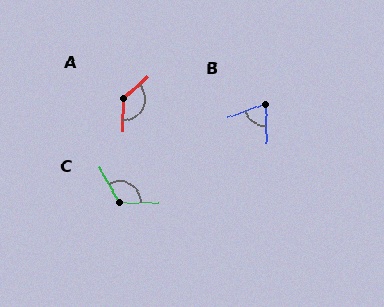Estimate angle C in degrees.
Approximately 119 degrees.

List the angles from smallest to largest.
B (72°), C (119°), A (133°).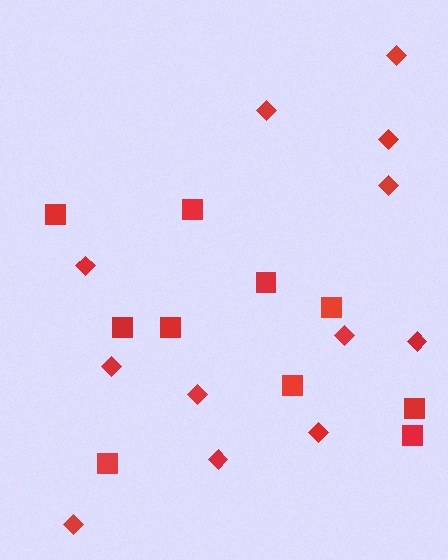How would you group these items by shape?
There are 2 groups: one group of squares (10) and one group of diamonds (12).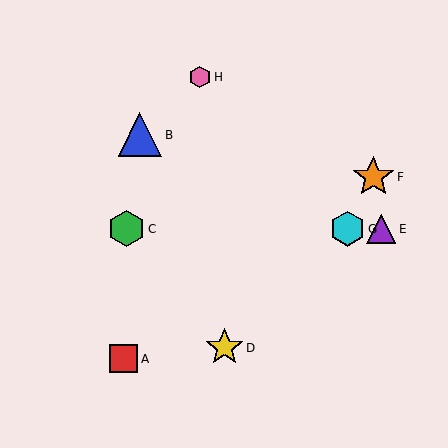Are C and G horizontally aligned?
Yes, both are at y≈229.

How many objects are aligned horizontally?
3 objects (C, E, G) are aligned horizontally.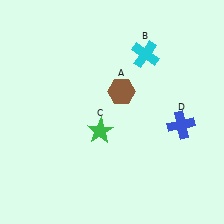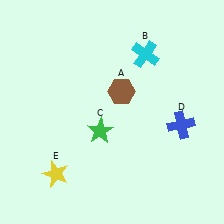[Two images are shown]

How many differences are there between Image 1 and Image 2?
There is 1 difference between the two images.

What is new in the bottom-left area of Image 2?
A yellow star (E) was added in the bottom-left area of Image 2.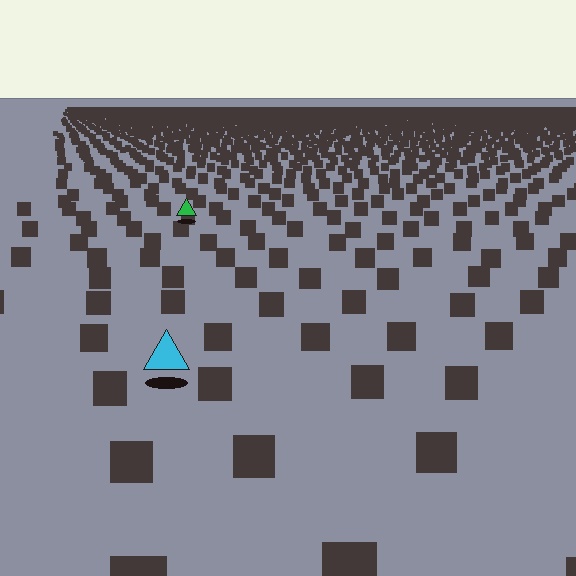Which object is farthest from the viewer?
The green triangle is farthest from the viewer. It appears smaller and the ground texture around it is denser.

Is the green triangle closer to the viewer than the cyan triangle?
No. The cyan triangle is closer — you can tell from the texture gradient: the ground texture is coarser near it.